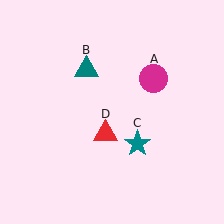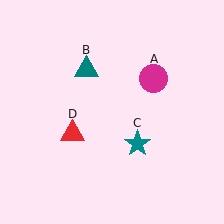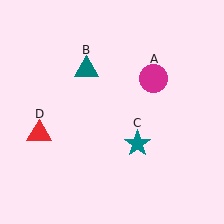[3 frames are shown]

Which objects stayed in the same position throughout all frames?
Magenta circle (object A) and teal triangle (object B) and teal star (object C) remained stationary.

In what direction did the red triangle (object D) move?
The red triangle (object D) moved left.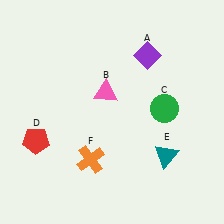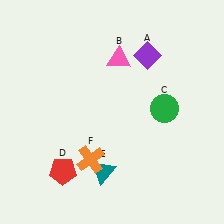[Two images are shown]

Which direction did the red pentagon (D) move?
The red pentagon (D) moved down.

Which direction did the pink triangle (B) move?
The pink triangle (B) moved up.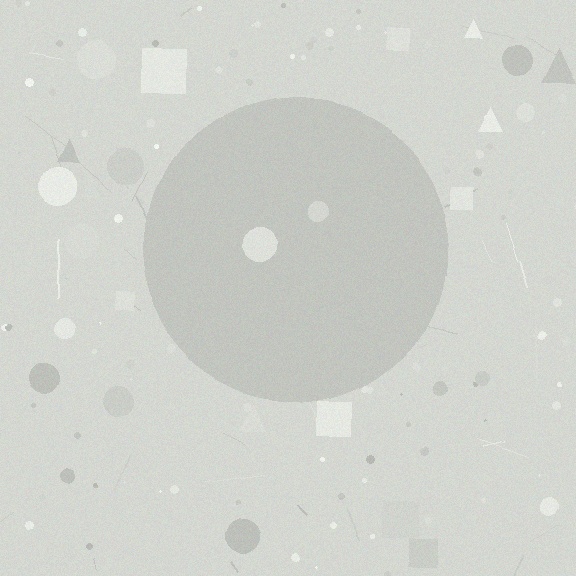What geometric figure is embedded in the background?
A circle is embedded in the background.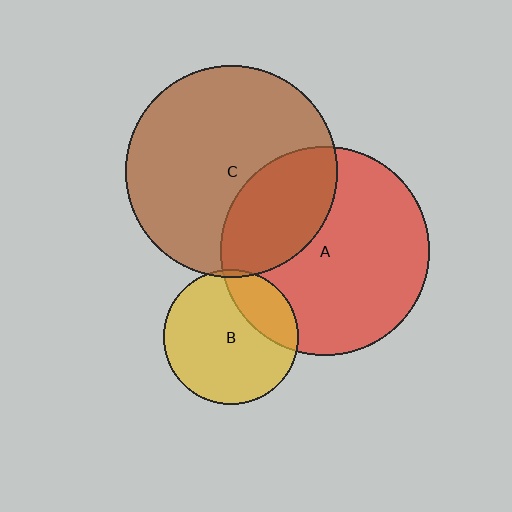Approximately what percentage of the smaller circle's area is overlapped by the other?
Approximately 5%.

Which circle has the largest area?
Circle C (brown).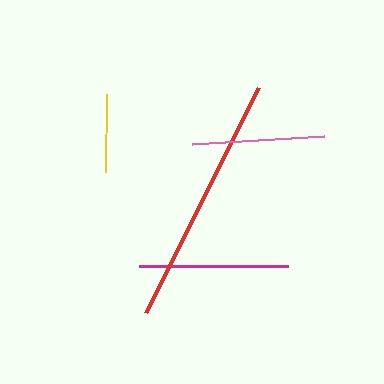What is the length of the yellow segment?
The yellow segment is approximately 78 pixels long.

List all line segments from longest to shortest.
From longest to shortest: red, magenta, pink, yellow.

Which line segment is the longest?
The red line is the longest at approximately 252 pixels.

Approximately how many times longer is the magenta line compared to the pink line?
The magenta line is approximately 1.1 times the length of the pink line.